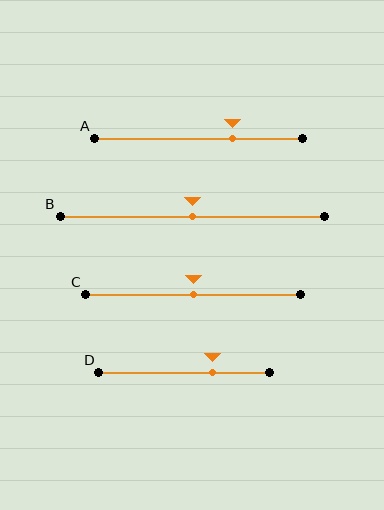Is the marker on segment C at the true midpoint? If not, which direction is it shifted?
Yes, the marker on segment C is at the true midpoint.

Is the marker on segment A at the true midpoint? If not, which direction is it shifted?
No, the marker on segment A is shifted to the right by about 17% of the segment length.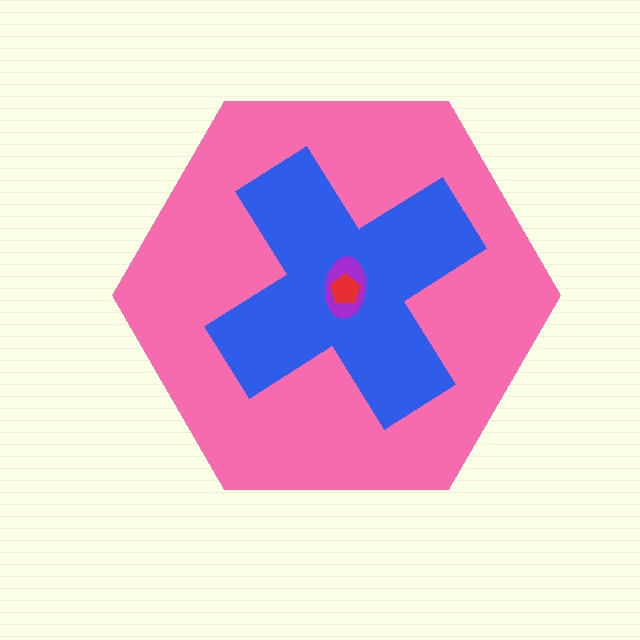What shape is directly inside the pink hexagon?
The blue cross.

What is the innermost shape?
The red pentagon.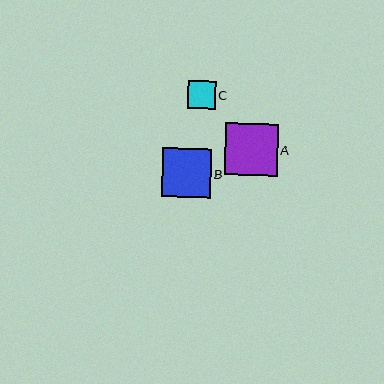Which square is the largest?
Square A is the largest with a size of approximately 52 pixels.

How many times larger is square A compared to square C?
Square A is approximately 1.9 times the size of square C.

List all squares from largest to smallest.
From largest to smallest: A, B, C.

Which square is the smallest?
Square C is the smallest with a size of approximately 28 pixels.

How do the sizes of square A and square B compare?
Square A and square B are approximately the same size.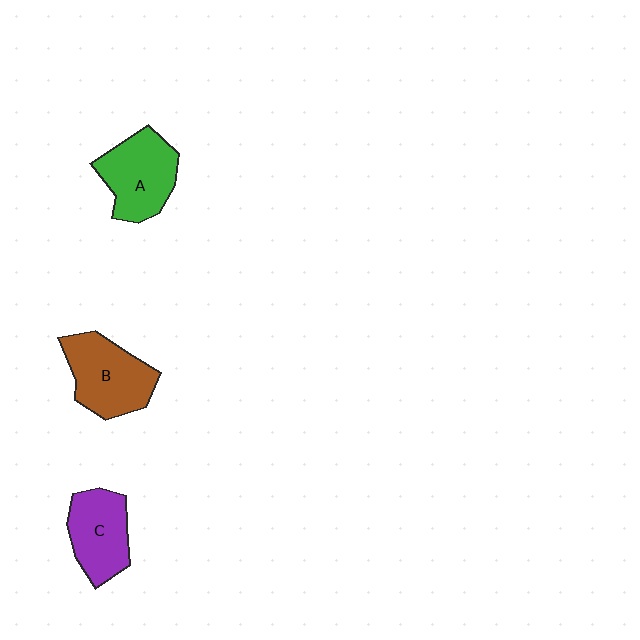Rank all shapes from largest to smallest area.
From largest to smallest: B (brown), A (green), C (purple).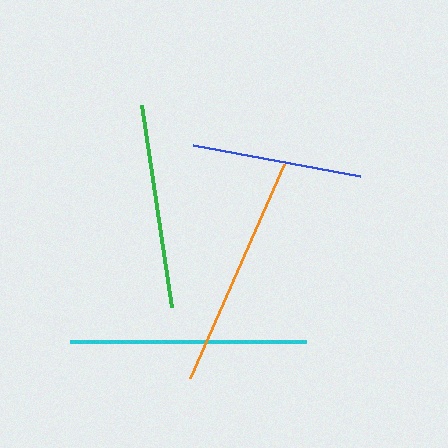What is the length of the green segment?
The green segment is approximately 205 pixels long.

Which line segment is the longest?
The cyan line is the longest at approximately 236 pixels.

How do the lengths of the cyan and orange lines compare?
The cyan and orange lines are approximately the same length.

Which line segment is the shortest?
The blue line is the shortest at approximately 169 pixels.